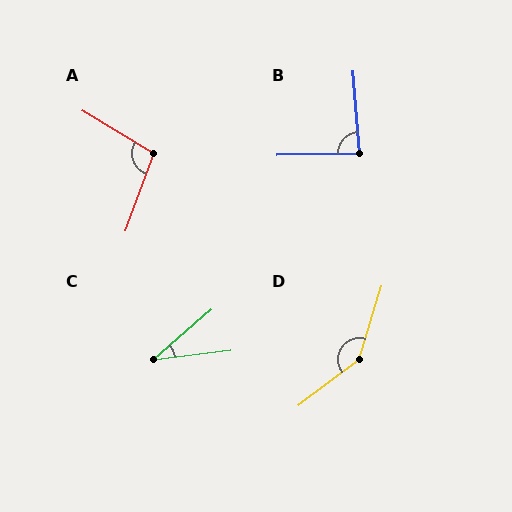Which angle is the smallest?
C, at approximately 34 degrees.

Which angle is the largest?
D, at approximately 144 degrees.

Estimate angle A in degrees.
Approximately 101 degrees.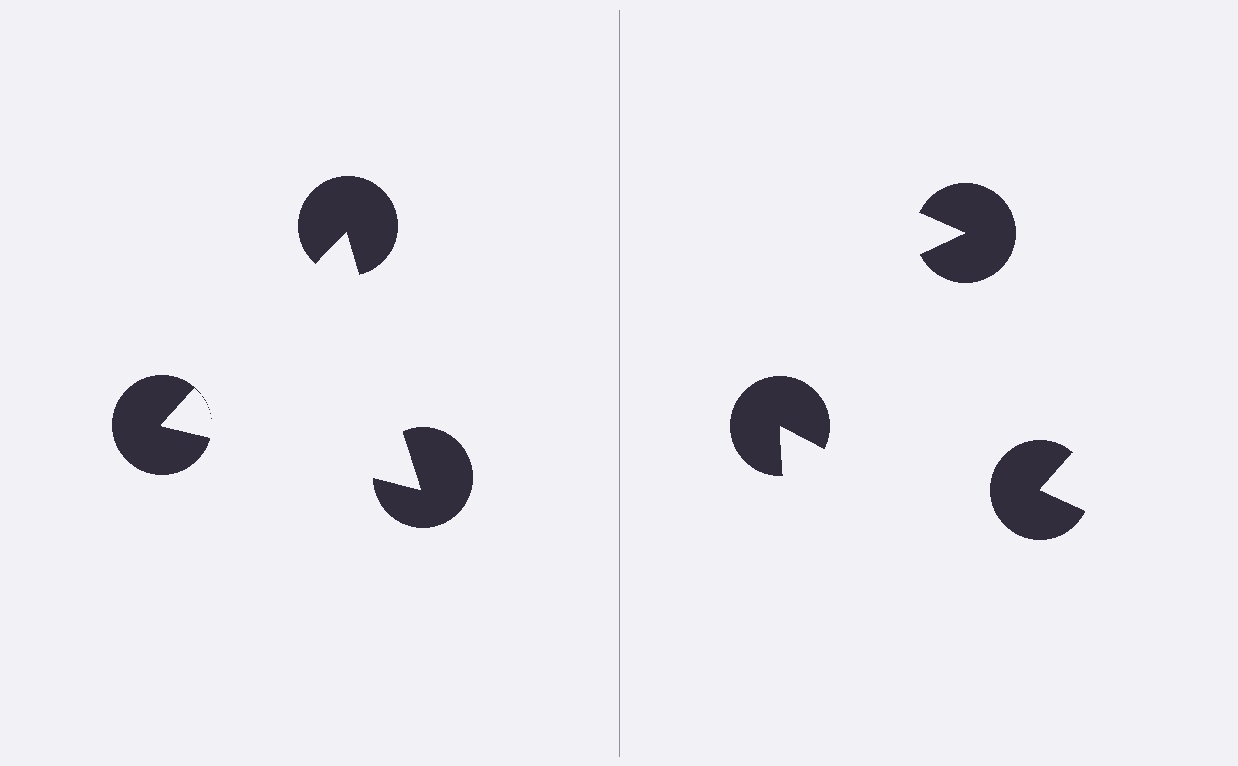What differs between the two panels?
The pac-man discs are positioned identically on both sides; only the wedge orientations differ. On the left they align to a triangle; on the right they are misaligned.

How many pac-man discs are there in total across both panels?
6 — 3 on each side.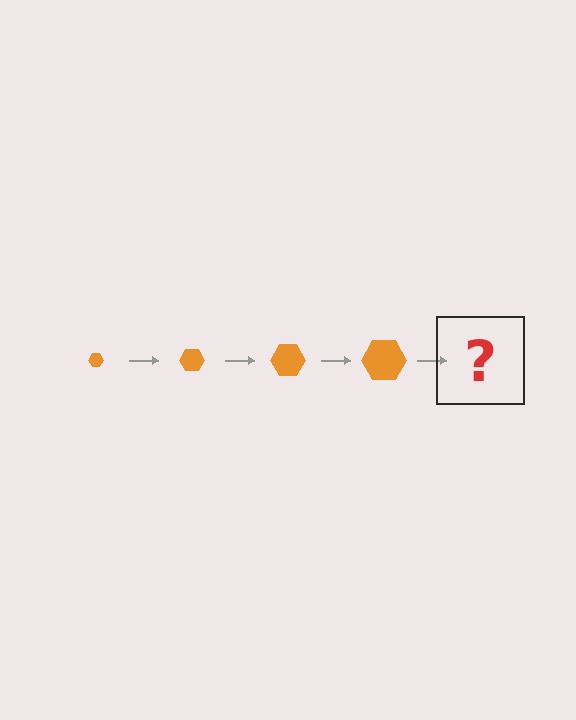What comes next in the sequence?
The next element should be an orange hexagon, larger than the previous one.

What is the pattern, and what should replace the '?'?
The pattern is that the hexagon gets progressively larger each step. The '?' should be an orange hexagon, larger than the previous one.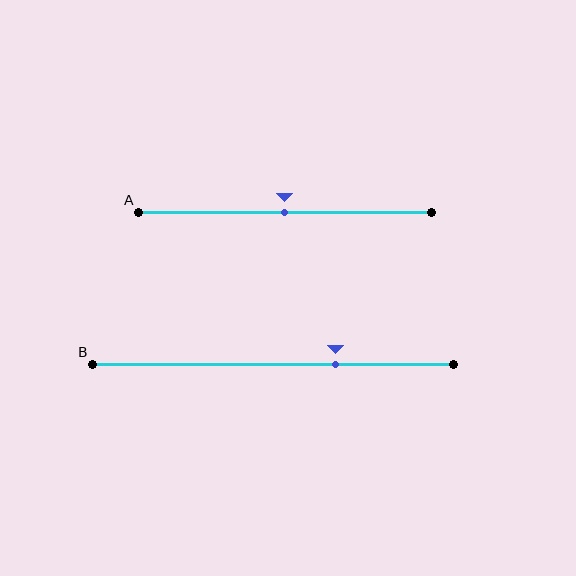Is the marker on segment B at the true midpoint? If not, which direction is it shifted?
No, the marker on segment B is shifted to the right by about 17% of the segment length.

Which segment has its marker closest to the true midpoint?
Segment A has its marker closest to the true midpoint.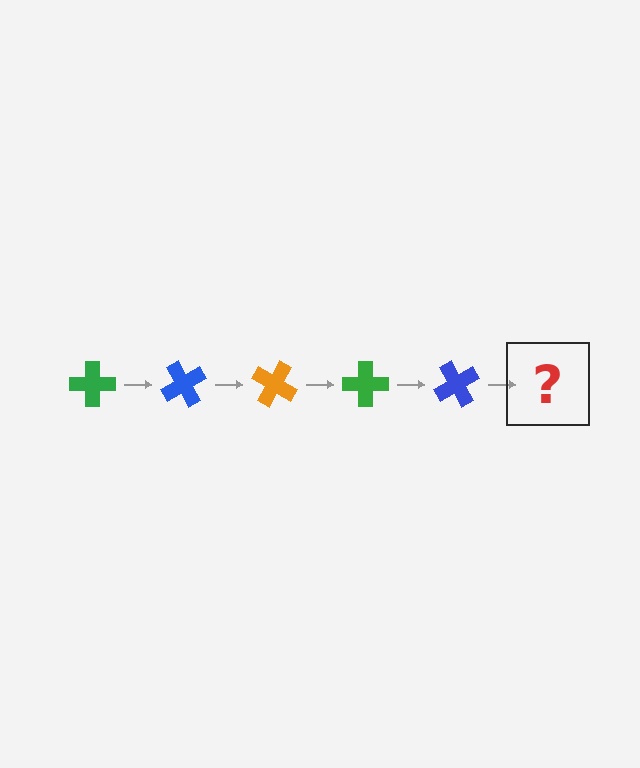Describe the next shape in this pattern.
It should be an orange cross, rotated 300 degrees from the start.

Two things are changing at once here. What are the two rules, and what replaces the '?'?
The two rules are that it rotates 60 degrees each step and the color cycles through green, blue, and orange. The '?' should be an orange cross, rotated 300 degrees from the start.